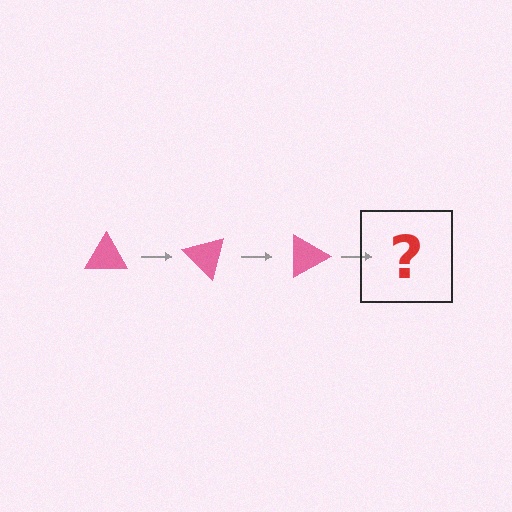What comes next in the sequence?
The next element should be a pink triangle rotated 135 degrees.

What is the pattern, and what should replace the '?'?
The pattern is that the triangle rotates 45 degrees each step. The '?' should be a pink triangle rotated 135 degrees.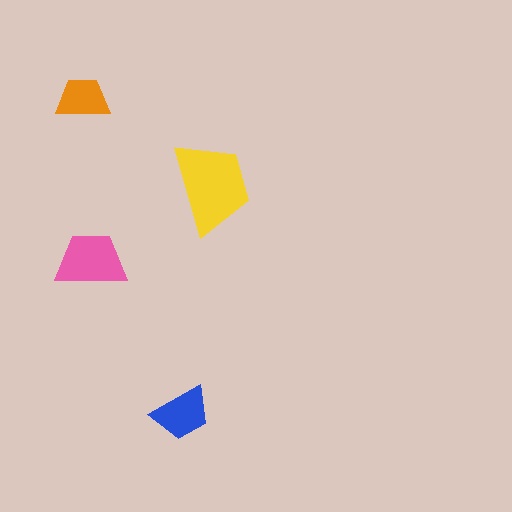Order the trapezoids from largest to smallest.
the yellow one, the pink one, the blue one, the orange one.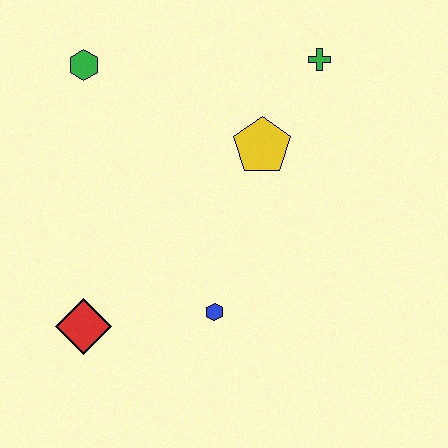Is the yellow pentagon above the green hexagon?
No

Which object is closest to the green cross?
The yellow pentagon is closest to the green cross.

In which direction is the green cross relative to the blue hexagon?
The green cross is above the blue hexagon.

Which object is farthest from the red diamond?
The green cross is farthest from the red diamond.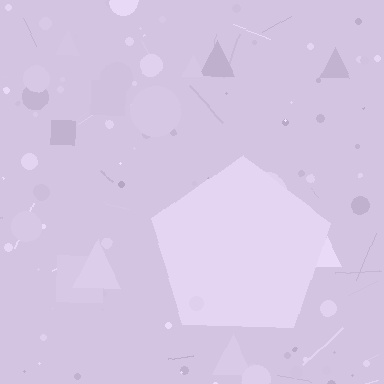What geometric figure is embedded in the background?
A pentagon is embedded in the background.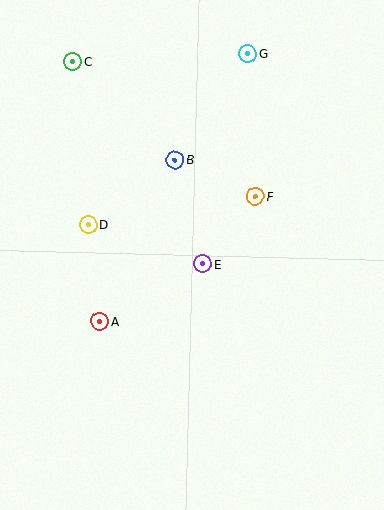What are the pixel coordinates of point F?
Point F is at (255, 196).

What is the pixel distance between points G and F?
The distance between G and F is 143 pixels.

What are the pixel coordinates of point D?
Point D is at (88, 225).